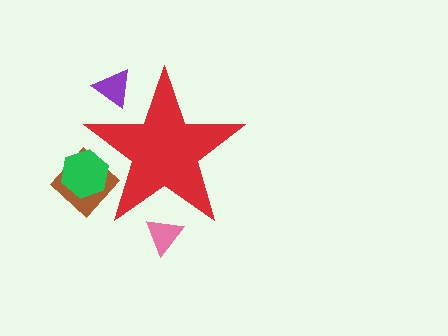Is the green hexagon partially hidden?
Yes, the green hexagon is partially hidden behind the red star.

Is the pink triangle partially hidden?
Yes, the pink triangle is partially hidden behind the red star.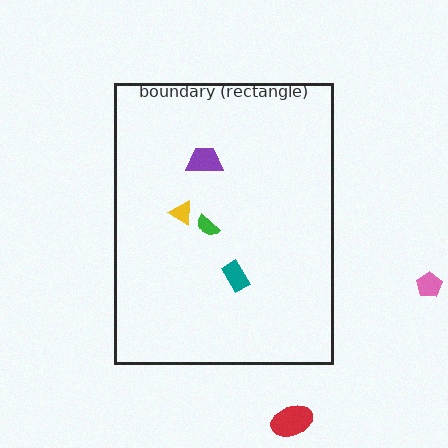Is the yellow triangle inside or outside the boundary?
Inside.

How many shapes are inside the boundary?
4 inside, 2 outside.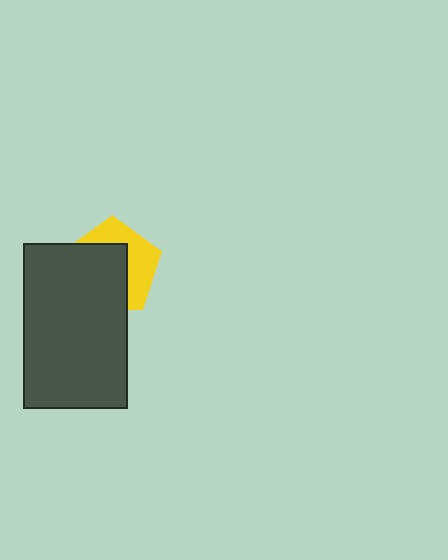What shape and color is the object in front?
The object in front is a dark gray rectangle.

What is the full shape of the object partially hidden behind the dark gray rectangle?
The partially hidden object is a yellow pentagon.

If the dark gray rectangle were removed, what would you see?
You would see the complete yellow pentagon.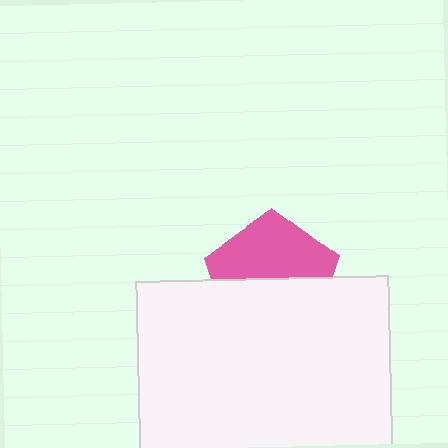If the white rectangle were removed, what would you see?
You would see the complete pink pentagon.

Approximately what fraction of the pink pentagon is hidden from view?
Roughly 50% of the pink pentagon is hidden behind the white rectangle.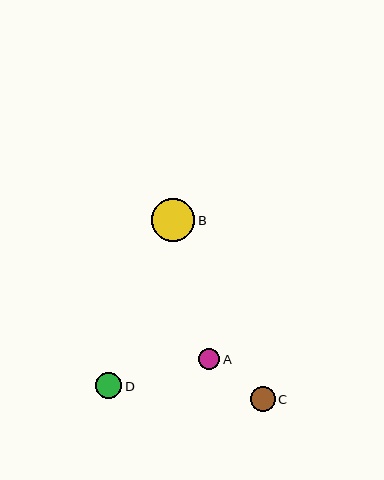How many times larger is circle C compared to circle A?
Circle C is approximately 1.2 times the size of circle A.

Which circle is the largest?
Circle B is the largest with a size of approximately 43 pixels.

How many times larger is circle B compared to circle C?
Circle B is approximately 1.7 times the size of circle C.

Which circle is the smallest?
Circle A is the smallest with a size of approximately 21 pixels.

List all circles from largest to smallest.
From largest to smallest: B, D, C, A.